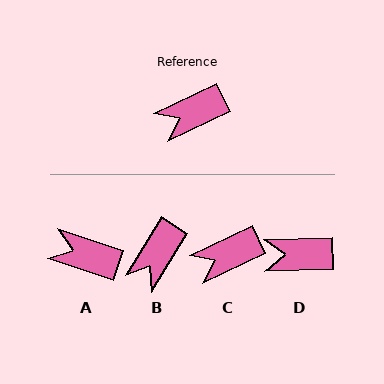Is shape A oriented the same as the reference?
No, it is off by about 44 degrees.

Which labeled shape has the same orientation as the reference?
C.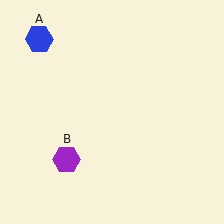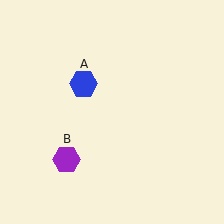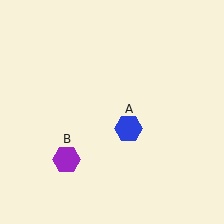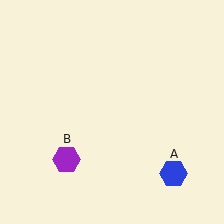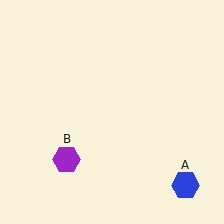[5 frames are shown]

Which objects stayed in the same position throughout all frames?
Purple hexagon (object B) remained stationary.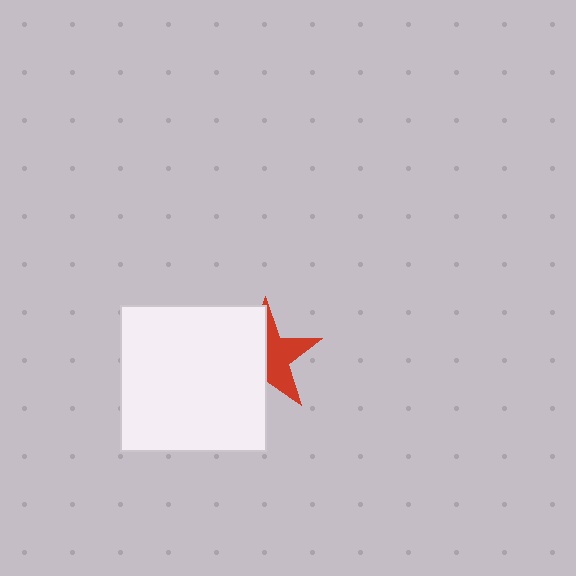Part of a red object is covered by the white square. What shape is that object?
It is a star.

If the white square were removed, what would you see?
You would see the complete red star.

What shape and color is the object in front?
The object in front is a white square.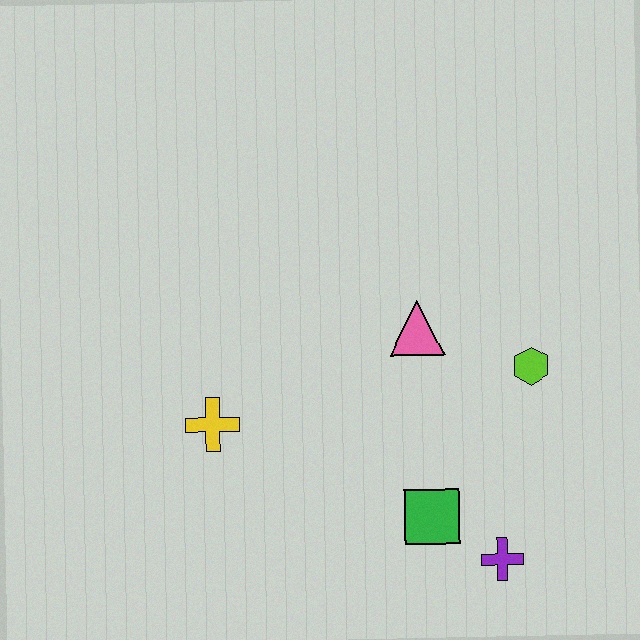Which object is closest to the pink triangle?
The lime hexagon is closest to the pink triangle.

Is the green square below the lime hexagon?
Yes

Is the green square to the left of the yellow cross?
No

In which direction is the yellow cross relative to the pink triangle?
The yellow cross is to the left of the pink triangle.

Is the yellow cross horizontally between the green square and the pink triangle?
No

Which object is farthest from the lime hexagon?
The yellow cross is farthest from the lime hexagon.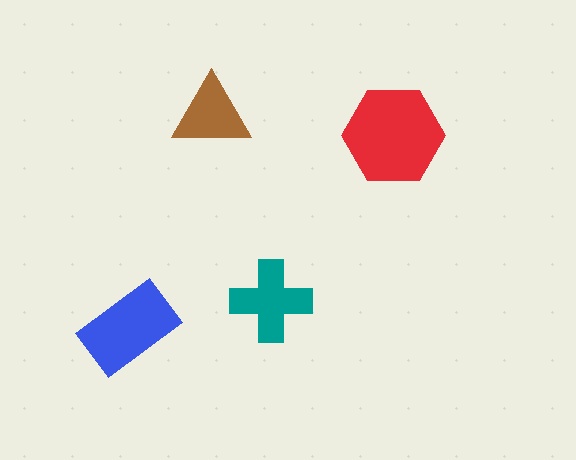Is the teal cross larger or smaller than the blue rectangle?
Smaller.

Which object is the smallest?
The brown triangle.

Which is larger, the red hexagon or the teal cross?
The red hexagon.